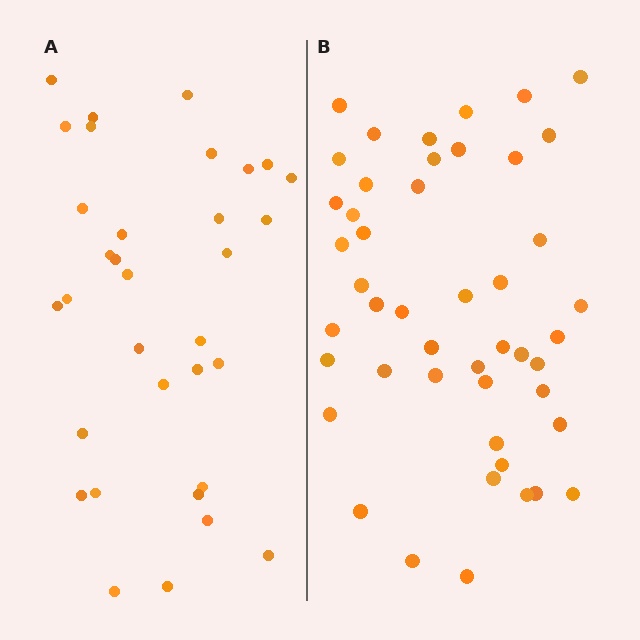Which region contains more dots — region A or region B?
Region B (the right region) has more dots.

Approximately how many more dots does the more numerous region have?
Region B has approximately 15 more dots than region A.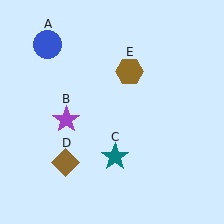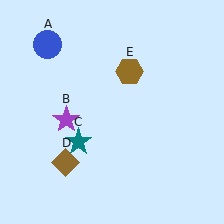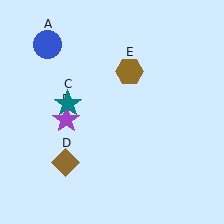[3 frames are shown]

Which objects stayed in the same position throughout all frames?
Blue circle (object A) and purple star (object B) and brown diamond (object D) and brown hexagon (object E) remained stationary.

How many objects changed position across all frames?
1 object changed position: teal star (object C).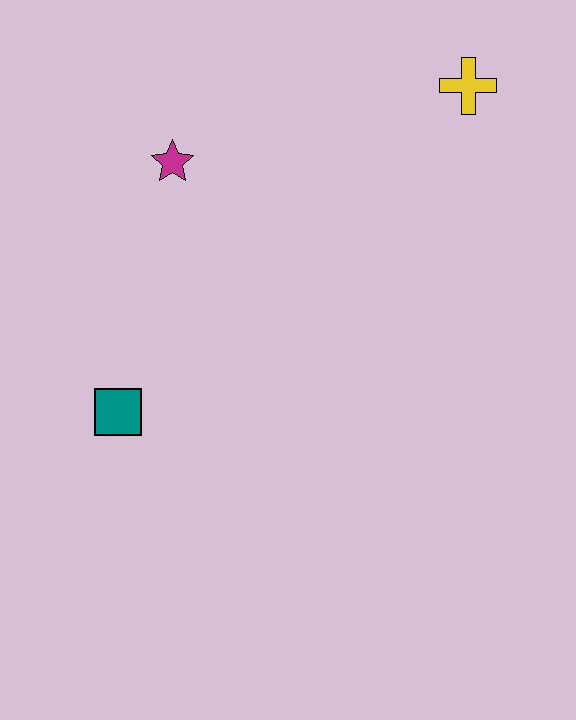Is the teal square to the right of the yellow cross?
No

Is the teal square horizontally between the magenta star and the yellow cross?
No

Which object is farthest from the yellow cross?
The teal square is farthest from the yellow cross.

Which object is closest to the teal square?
The magenta star is closest to the teal square.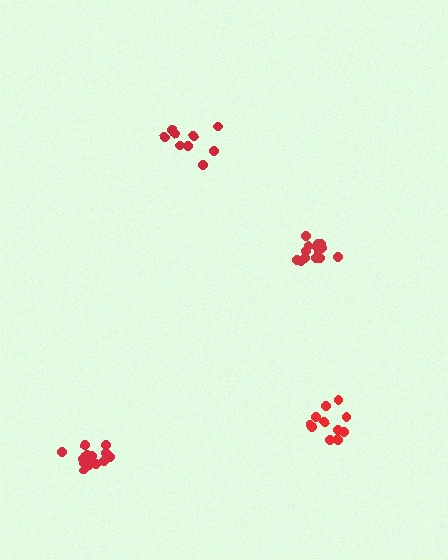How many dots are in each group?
Group 1: 9 dots, Group 2: 14 dots, Group 3: 12 dots, Group 4: 14 dots (49 total).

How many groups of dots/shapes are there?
There are 4 groups.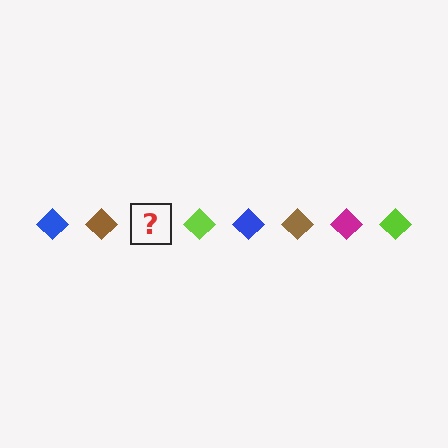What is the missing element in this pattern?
The missing element is a magenta diamond.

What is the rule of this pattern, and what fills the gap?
The rule is that the pattern cycles through blue, brown, magenta, lime diamonds. The gap should be filled with a magenta diamond.